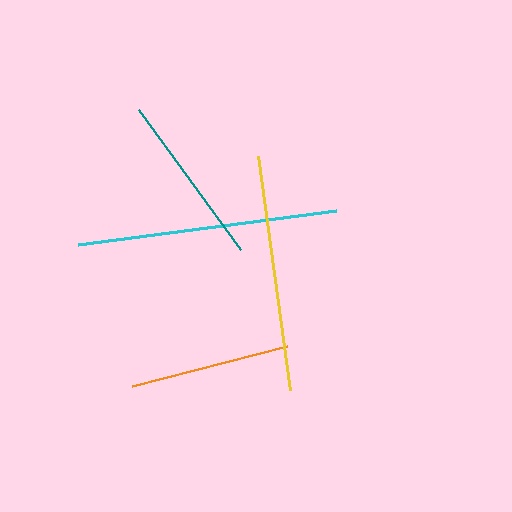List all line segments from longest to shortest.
From longest to shortest: cyan, yellow, teal, orange.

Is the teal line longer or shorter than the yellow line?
The yellow line is longer than the teal line.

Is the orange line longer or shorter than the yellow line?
The yellow line is longer than the orange line.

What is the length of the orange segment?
The orange segment is approximately 160 pixels long.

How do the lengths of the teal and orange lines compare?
The teal and orange lines are approximately the same length.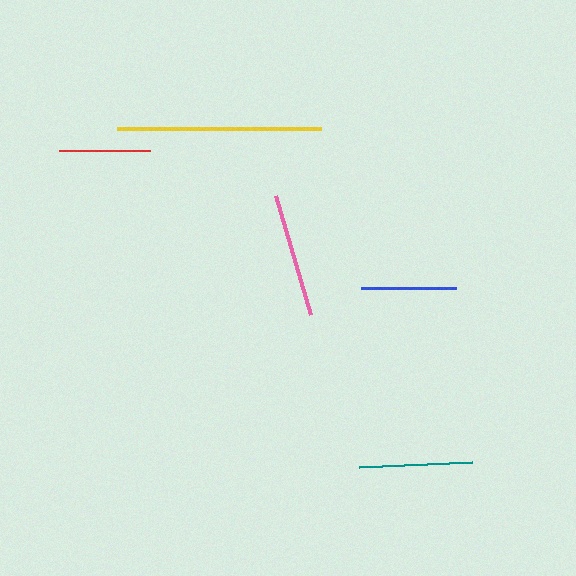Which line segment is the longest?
The yellow line is the longest at approximately 204 pixels.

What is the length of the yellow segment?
The yellow segment is approximately 204 pixels long.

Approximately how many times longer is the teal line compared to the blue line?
The teal line is approximately 1.2 times the length of the blue line.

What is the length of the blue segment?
The blue segment is approximately 95 pixels long.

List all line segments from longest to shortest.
From longest to shortest: yellow, pink, teal, blue, red.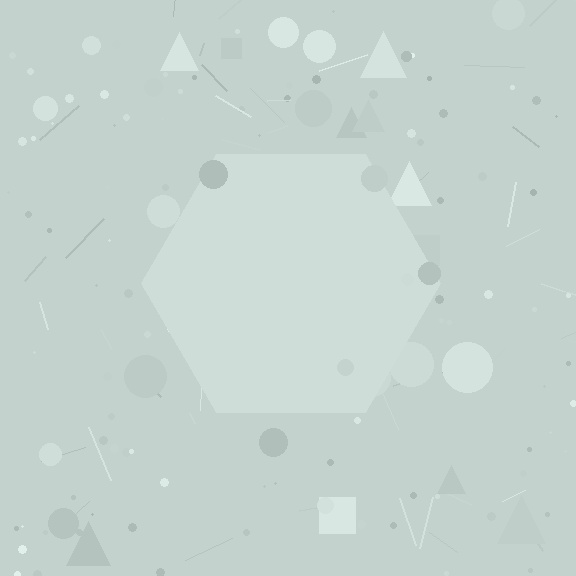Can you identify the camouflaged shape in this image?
The camouflaged shape is a hexagon.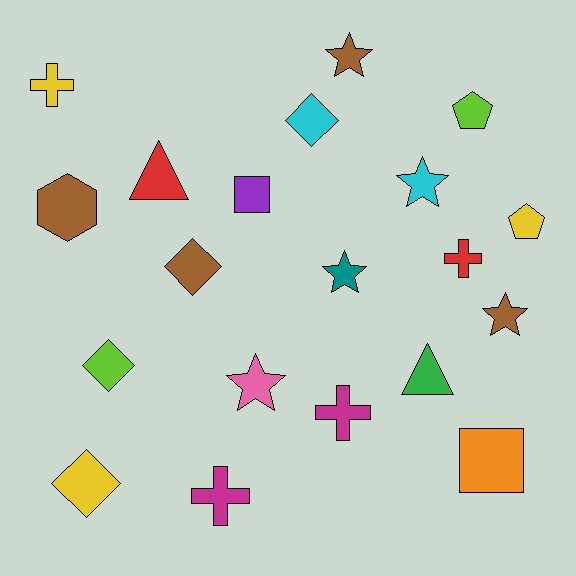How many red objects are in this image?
There are 2 red objects.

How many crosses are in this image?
There are 4 crosses.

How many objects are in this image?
There are 20 objects.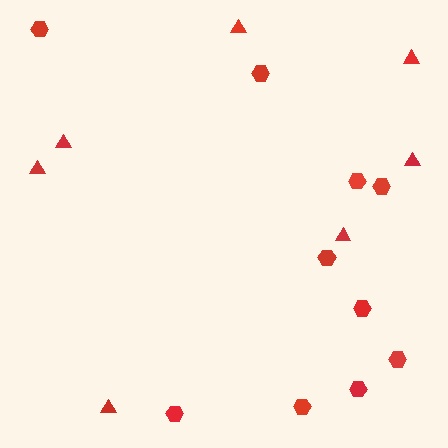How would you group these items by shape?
There are 2 groups: one group of triangles (7) and one group of hexagons (10).